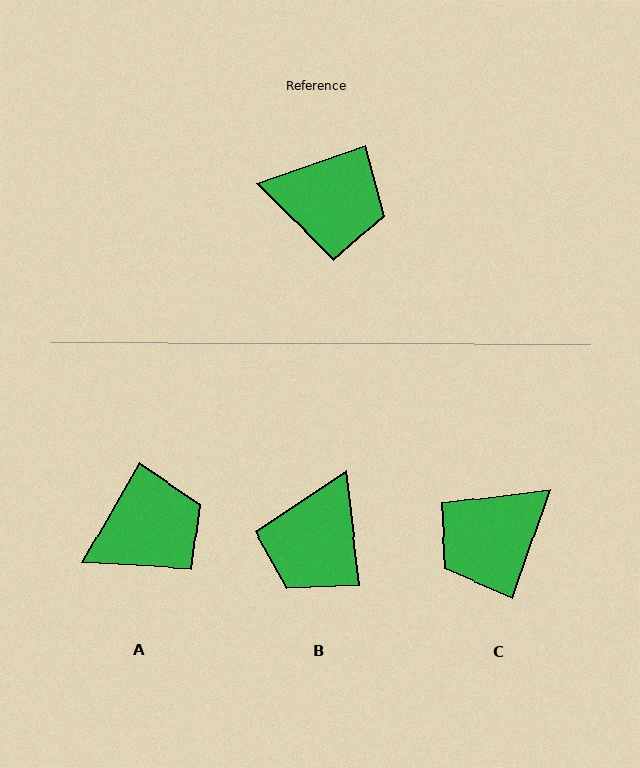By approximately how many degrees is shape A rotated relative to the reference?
Approximately 41 degrees counter-clockwise.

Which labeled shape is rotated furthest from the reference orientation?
C, about 128 degrees away.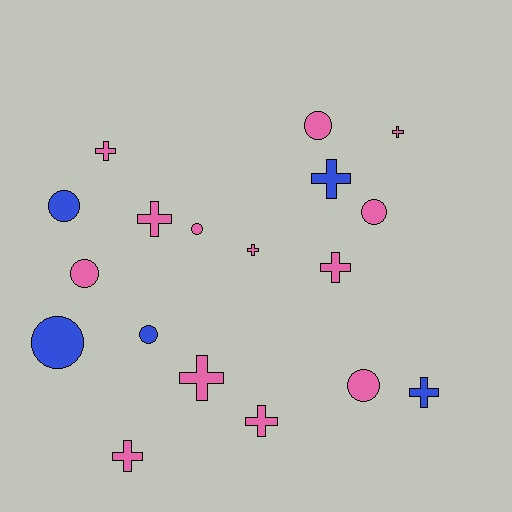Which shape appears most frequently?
Cross, with 10 objects.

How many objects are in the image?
There are 18 objects.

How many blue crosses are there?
There are 2 blue crosses.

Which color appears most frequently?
Pink, with 13 objects.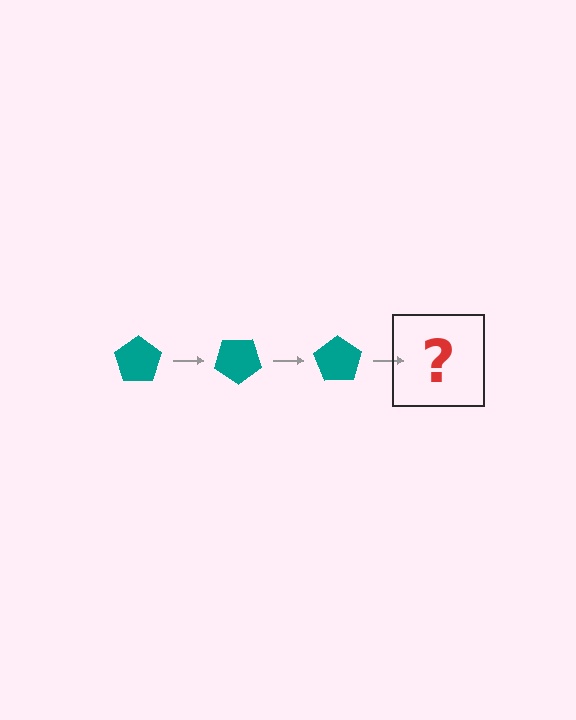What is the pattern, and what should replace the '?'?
The pattern is that the pentagon rotates 35 degrees each step. The '?' should be a teal pentagon rotated 105 degrees.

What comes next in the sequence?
The next element should be a teal pentagon rotated 105 degrees.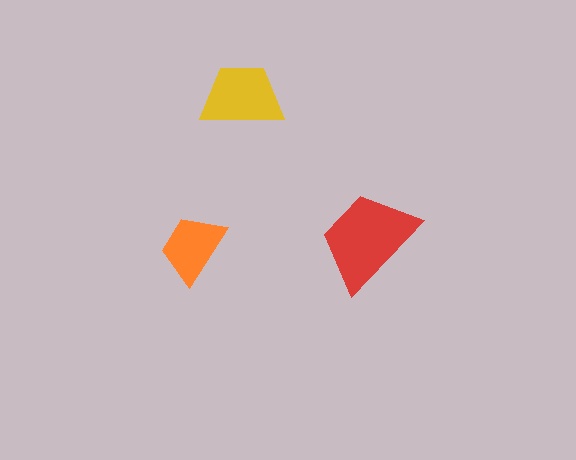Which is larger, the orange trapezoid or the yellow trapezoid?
The yellow one.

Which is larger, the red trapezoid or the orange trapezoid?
The red one.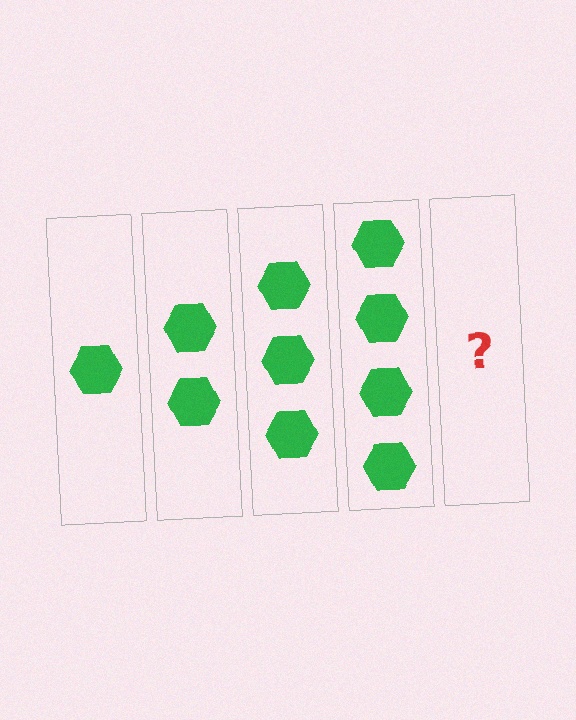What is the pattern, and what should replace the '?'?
The pattern is that each step adds one more hexagon. The '?' should be 5 hexagons.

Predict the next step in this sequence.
The next step is 5 hexagons.